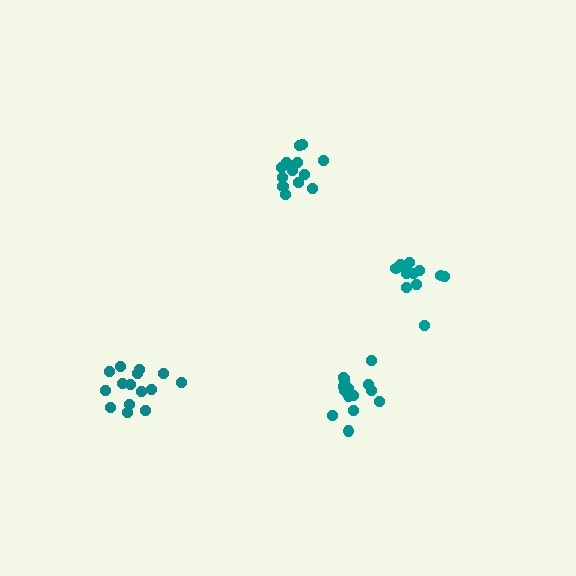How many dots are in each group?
Group 1: 16 dots, Group 2: 15 dots, Group 3: 13 dots, Group 4: 13 dots (57 total).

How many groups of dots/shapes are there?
There are 4 groups.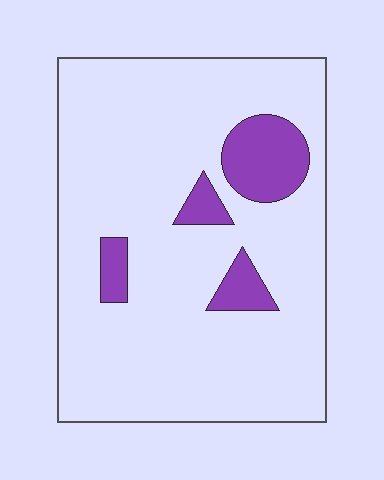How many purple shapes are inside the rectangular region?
4.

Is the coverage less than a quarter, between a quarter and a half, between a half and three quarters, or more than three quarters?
Less than a quarter.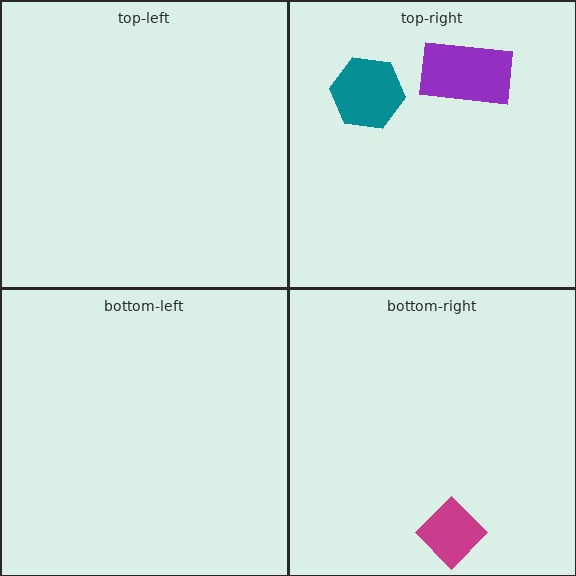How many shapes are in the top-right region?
2.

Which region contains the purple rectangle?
The top-right region.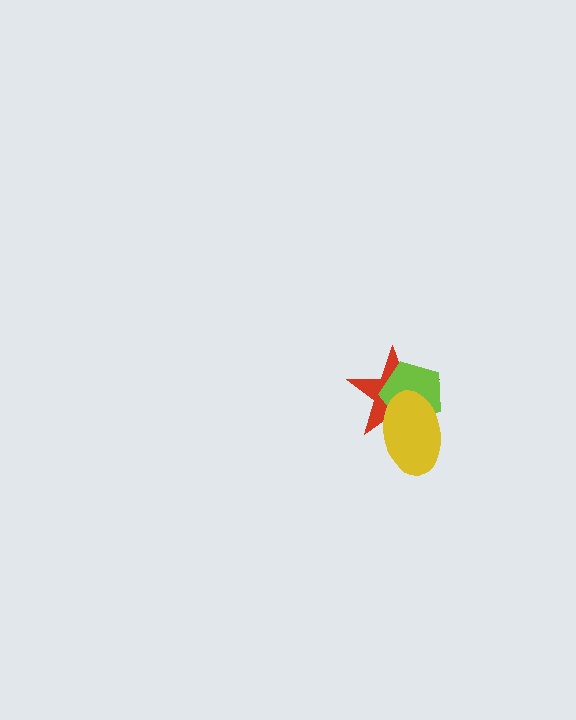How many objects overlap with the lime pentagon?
2 objects overlap with the lime pentagon.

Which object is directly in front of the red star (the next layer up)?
The lime pentagon is directly in front of the red star.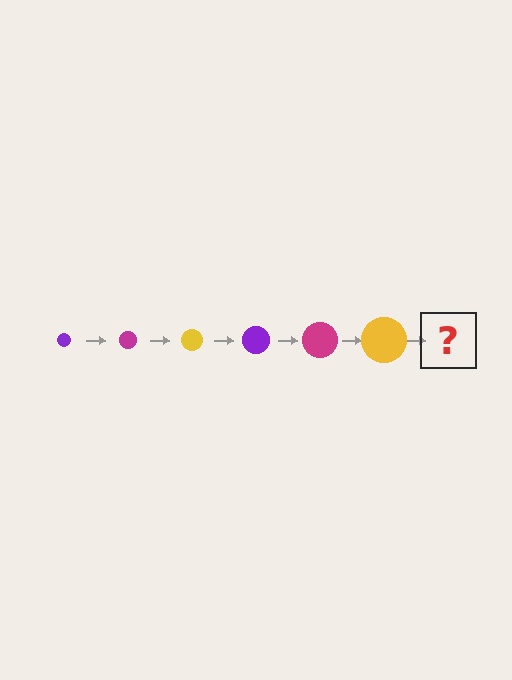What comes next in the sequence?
The next element should be a purple circle, larger than the previous one.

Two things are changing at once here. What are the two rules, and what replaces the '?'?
The two rules are that the circle grows larger each step and the color cycles through purple, magenta, and yellow. The '?' should be a purple circle, larger than the previous one.